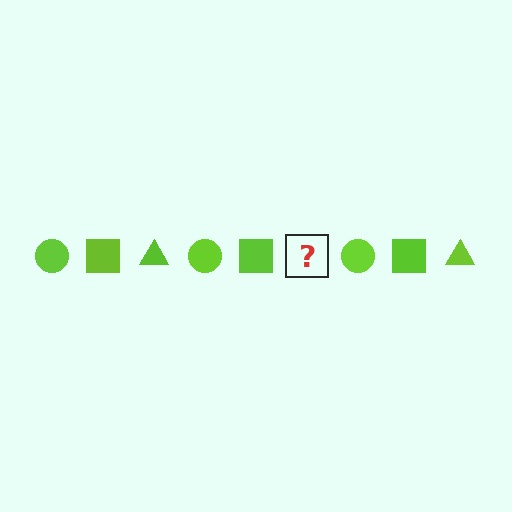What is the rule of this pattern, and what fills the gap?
The rule is that the pattern cycles through circle, square, triangle shapes in lime. The gap should be filled with a lime triangle.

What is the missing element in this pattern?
The missing element is a lime triangle.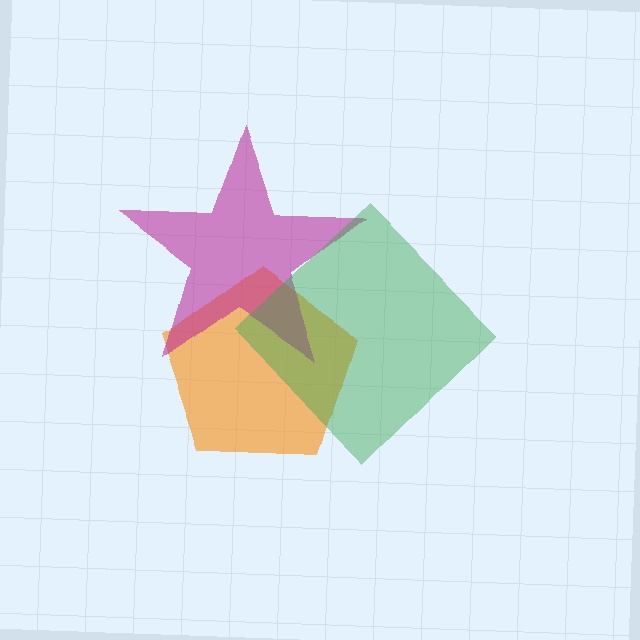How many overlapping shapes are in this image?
There are 3 overlapping shapes in the image.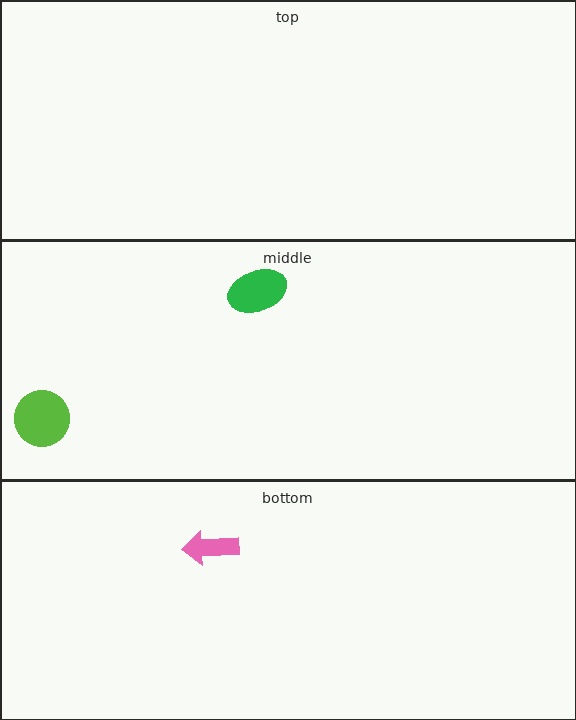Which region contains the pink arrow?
The bottom region.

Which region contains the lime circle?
The middle region.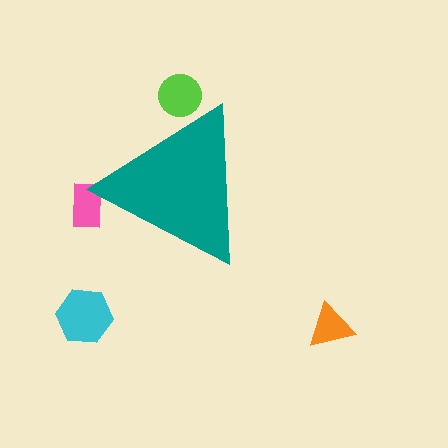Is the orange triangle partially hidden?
No, the orange triangle is fully visible.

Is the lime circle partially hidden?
Yes, the lime circle is partially hidden behind the teal triangle.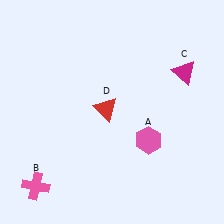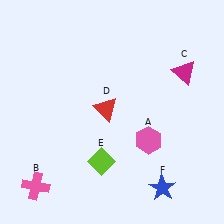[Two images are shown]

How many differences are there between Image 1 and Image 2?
There are 2 differences between the two images.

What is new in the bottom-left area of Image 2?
A lime diamond (E) was added in the bottom-left area of Image 2.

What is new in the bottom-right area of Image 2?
A blue star (F) was added in the bottom-right area of Image 2.